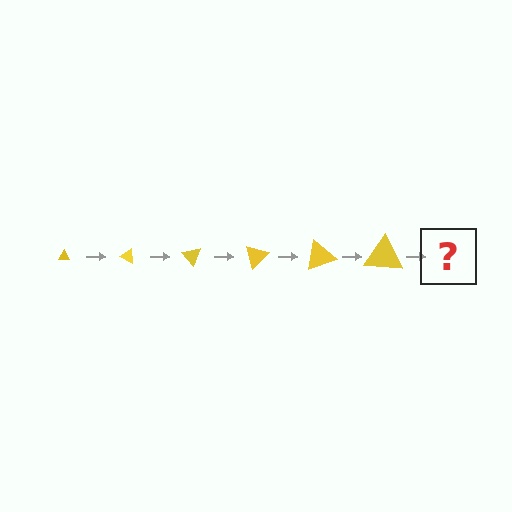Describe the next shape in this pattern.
It should be a triangle, larger than the previous one and rotated 150 degrees from the start.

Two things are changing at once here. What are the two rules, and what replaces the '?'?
The two rules are that the triangle grows larger each step and it rotates 25 degrees each step. The '?' should be a triangle, larger than the previous one and rotated 150 degrees from the start.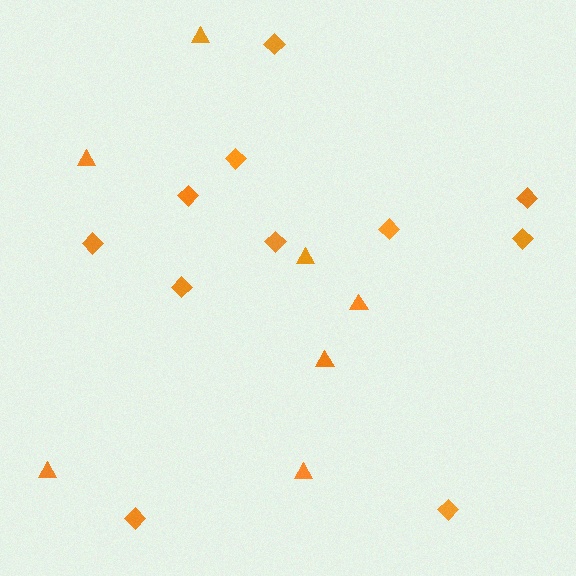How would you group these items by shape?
There are 2 groups: one group of triangles (7) and one group of diamonds (11).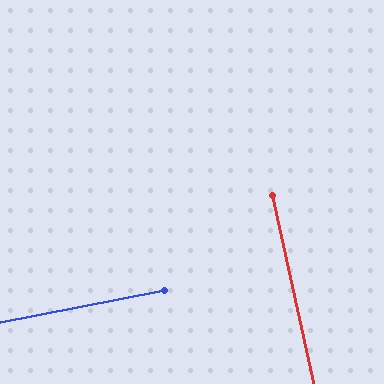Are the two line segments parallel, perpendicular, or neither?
Perpendicular — they meet at approximately 89°.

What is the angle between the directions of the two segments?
Approximately 89 degrees.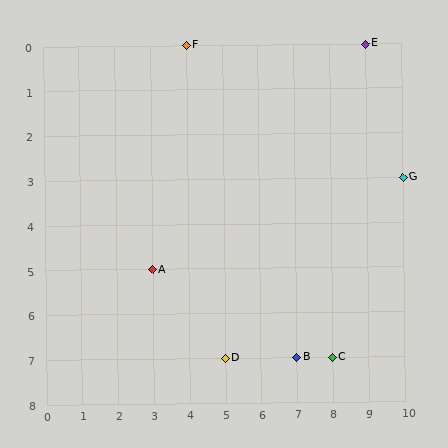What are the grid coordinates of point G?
Point G is at grid coordinates (10, 3).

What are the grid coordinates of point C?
Point C is at grid coordinates (8, 7).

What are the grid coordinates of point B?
Point B is at grid coordinates (7, 7).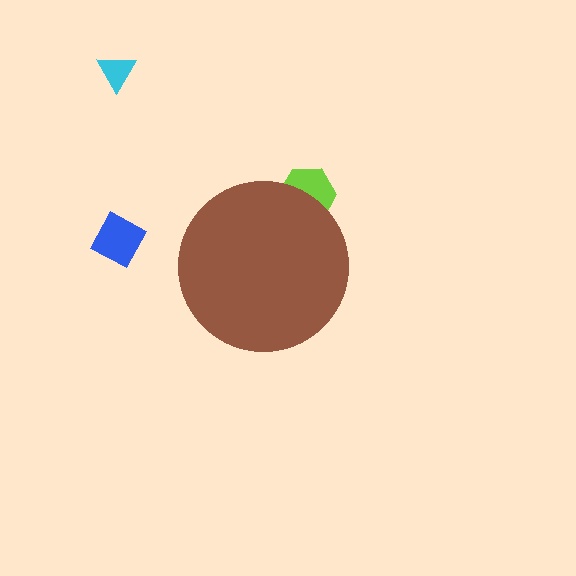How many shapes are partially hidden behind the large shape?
1 shape is partially hidden.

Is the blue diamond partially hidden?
No, the blue diamond is fully visible.